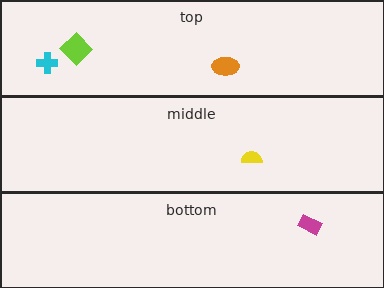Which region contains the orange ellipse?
The top region.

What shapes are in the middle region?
The yellow semicircle.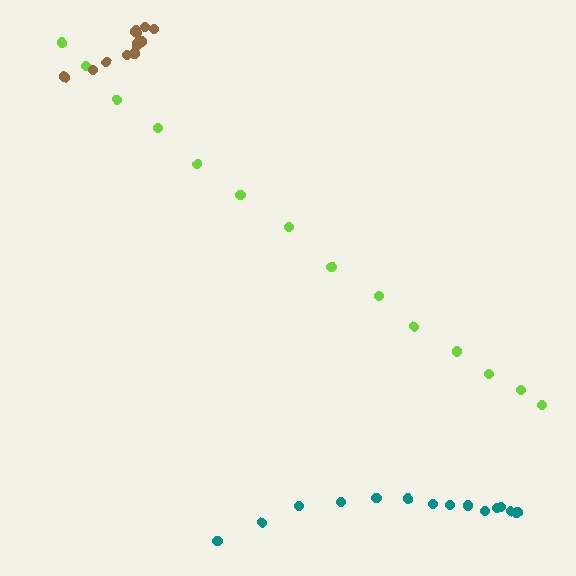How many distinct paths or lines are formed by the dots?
There are 3 distinct paths.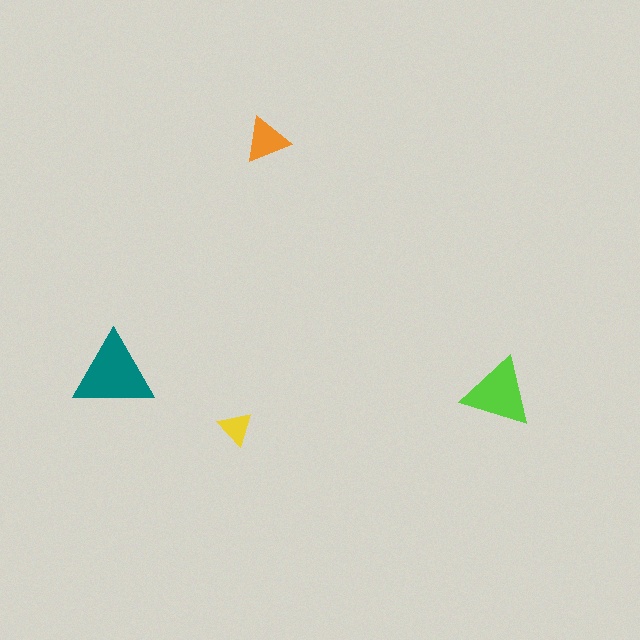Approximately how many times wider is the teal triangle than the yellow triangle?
About 2.5 times wider.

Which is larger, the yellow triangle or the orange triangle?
The orange one.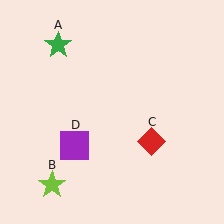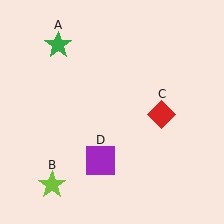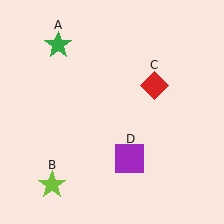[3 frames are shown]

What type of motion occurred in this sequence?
The red diamond (object C), purple square (object D) rotated counterclockwise around the center of the scene.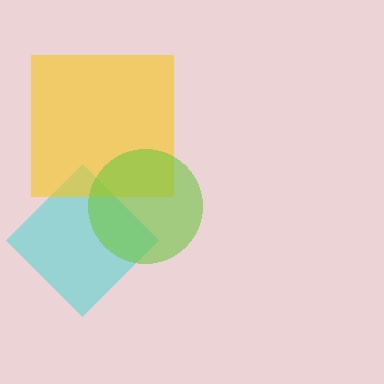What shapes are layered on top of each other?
The layered shapes are: a cyan diamond, a yellow square, a lime circle.